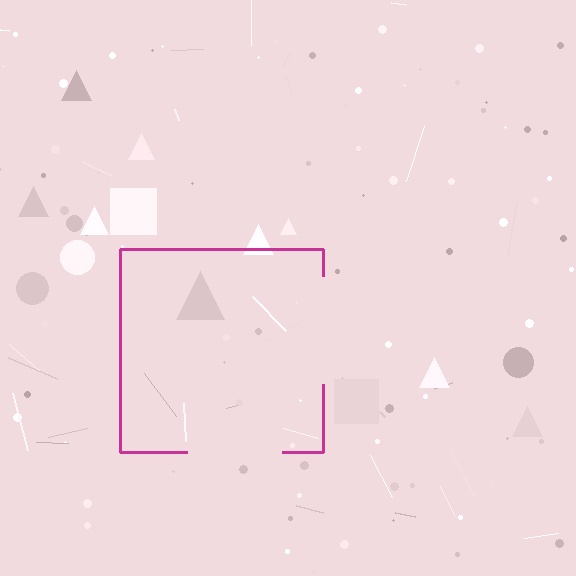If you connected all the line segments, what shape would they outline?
They would outline a square.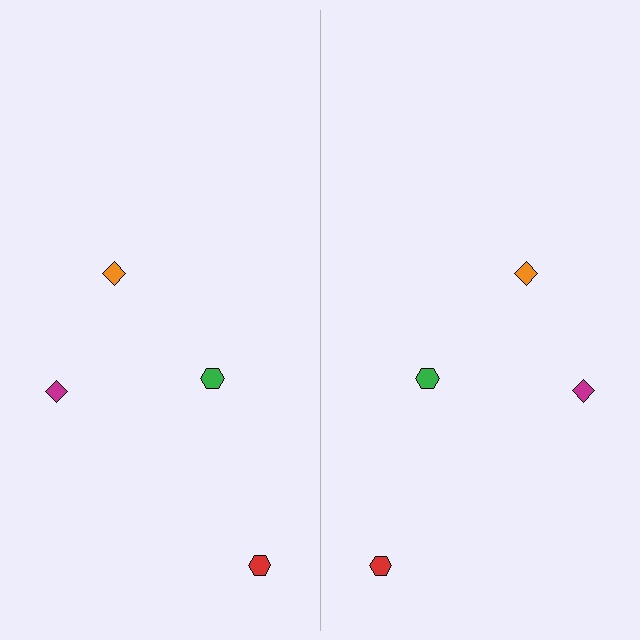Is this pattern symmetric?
Yes, this pattern has bilateral (reflection) symmetry.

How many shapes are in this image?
There are 8 shapes in this image.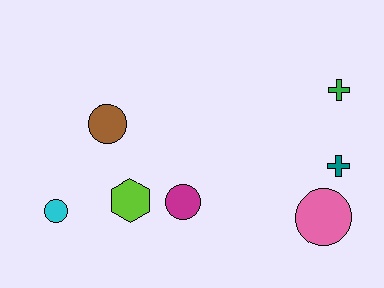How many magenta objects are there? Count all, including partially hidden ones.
There is 1 magenta object.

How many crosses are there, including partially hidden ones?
There are 2 crosses.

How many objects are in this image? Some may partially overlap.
There are 7 objects.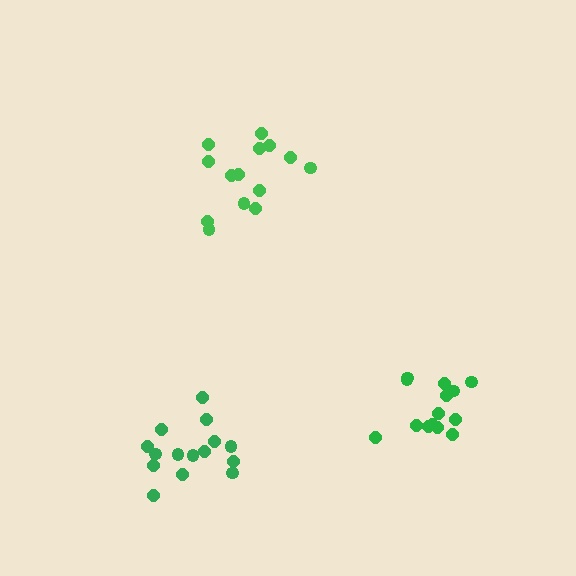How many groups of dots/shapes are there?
There are 3 groups.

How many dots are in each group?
Group 1: 14 dots, Group 2: 14 dots, Group 3: 15 dots (43 total).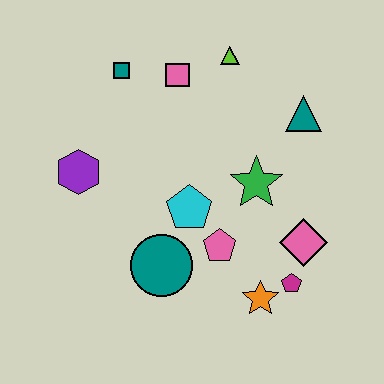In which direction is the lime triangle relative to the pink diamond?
The lime triangle is above the pink diamond.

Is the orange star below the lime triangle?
Yes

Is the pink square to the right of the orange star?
No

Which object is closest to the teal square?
The pink square is closest to the teal square.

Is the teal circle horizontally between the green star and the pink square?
No